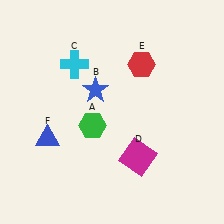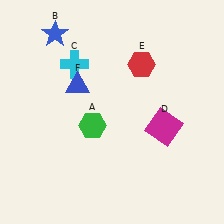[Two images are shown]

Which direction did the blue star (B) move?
The blue star (B) moved up.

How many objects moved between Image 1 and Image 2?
3 objects moved between the two images.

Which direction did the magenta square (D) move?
The magenta square (D) moved up.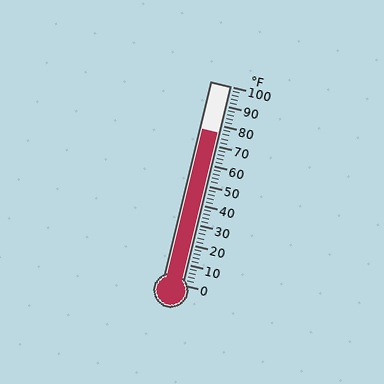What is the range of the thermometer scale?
The thermometer scale ranges from 0°F to 100°F.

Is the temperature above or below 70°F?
The temperature is above 70°F.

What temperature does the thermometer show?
The thermometer shows approximately 76°F.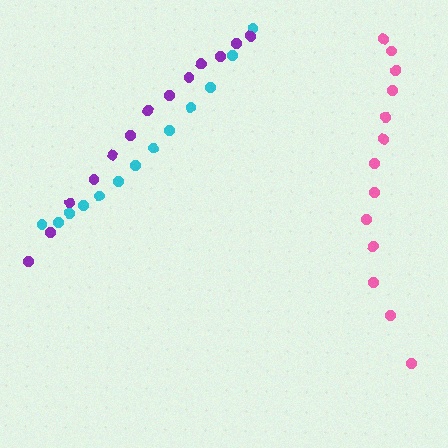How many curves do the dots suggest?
There are 3 distinct paths.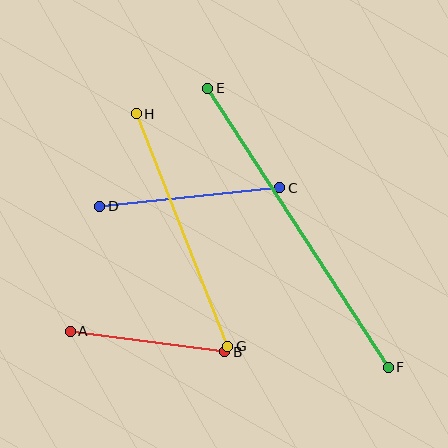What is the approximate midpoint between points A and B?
The midpoint is at approximately (147, 342) pixels.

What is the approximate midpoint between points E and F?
The midpoint is at approximately (298, 228) pixels.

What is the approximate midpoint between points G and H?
The midpoint is at approximately (182, 230) pixels.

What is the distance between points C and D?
The distance is approximately 181 pixels.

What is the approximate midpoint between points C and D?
The midpoint is at approximately (190, 197) pixels.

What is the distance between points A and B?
The distance is approximately 156 pixels.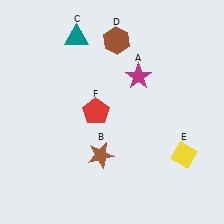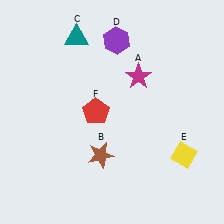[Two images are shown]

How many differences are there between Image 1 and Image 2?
There is 1 difference between the two images.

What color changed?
The hexagon (D) changed from brown in Image 1 to purple in Image 2.